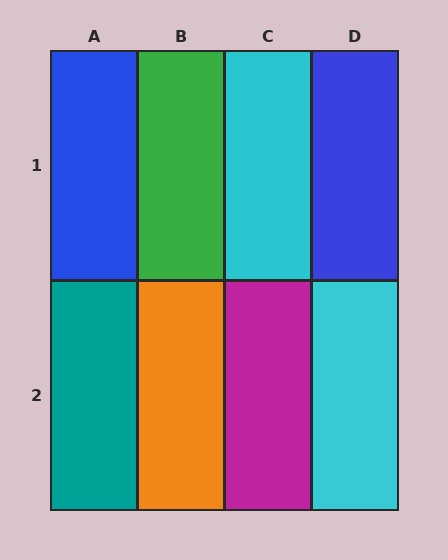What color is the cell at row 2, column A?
Teal.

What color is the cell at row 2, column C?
Magenta.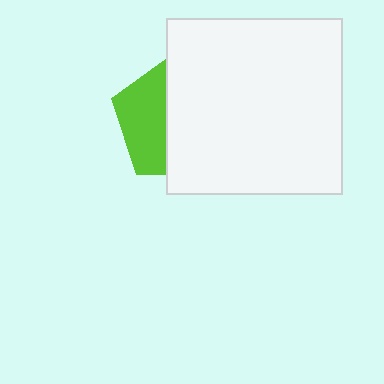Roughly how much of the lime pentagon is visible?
A small part of it is visible (roughly 38%).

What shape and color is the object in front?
The object in front is a white square.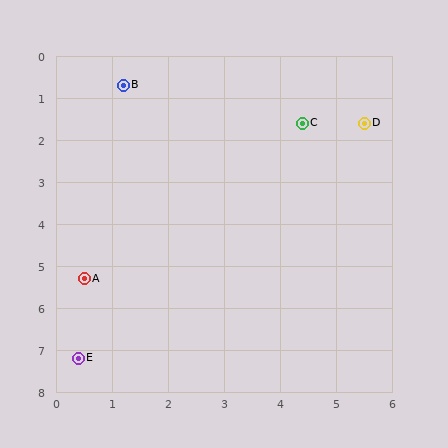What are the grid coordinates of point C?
Point C is at approximately (4.4, 1.6).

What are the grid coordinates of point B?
Point B is at approximately (1.2, 0.7).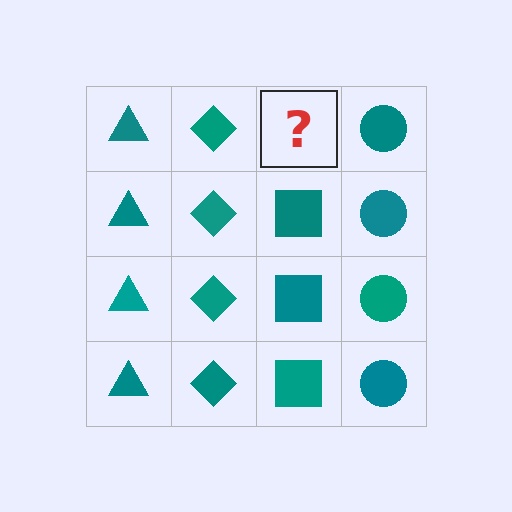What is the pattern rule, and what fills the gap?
The rule is that each column has a consistent shape. The gap should be filled with a teal square.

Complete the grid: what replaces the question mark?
The question mark should be replaced with a teal square.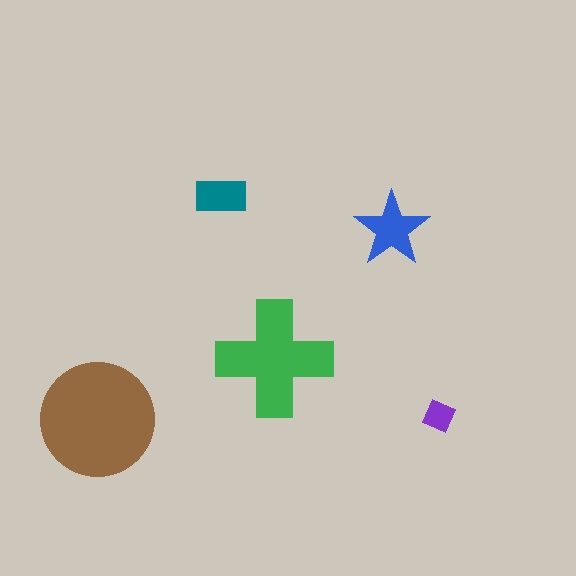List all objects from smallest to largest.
The purple square, the teal rectangle, the blue star, the green cross, the brown circle.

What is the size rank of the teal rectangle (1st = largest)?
4th.